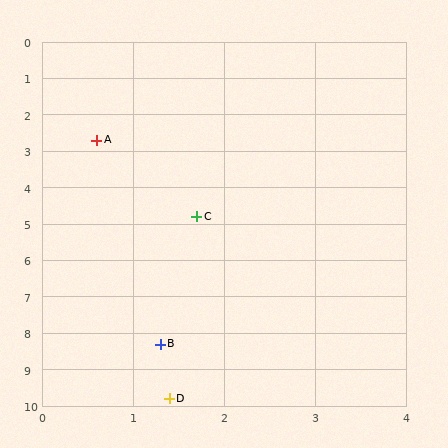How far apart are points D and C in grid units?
Points D and C are about 5.0 grid units apart.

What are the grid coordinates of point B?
Point B is at approximately (1.3, 8.3).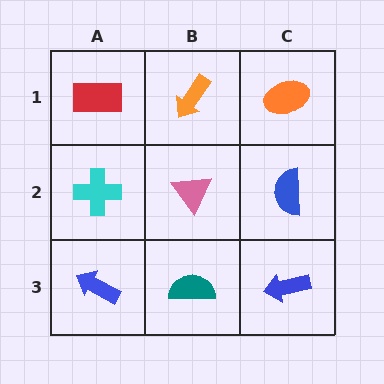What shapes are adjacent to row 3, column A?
A cyan cross (row 2, column A), a teal semicircle (row 3, column B).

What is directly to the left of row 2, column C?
A pink triangle.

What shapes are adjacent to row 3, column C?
A blue semicircle (row 2, column C), a teal semicircle (row 3, column B).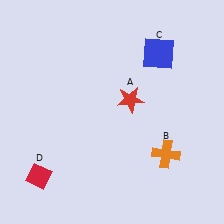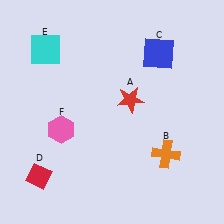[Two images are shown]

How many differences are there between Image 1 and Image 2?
There are 2 differences between the two images.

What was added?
A cyan square (E), a pink hexagon (F) were added in Image 2.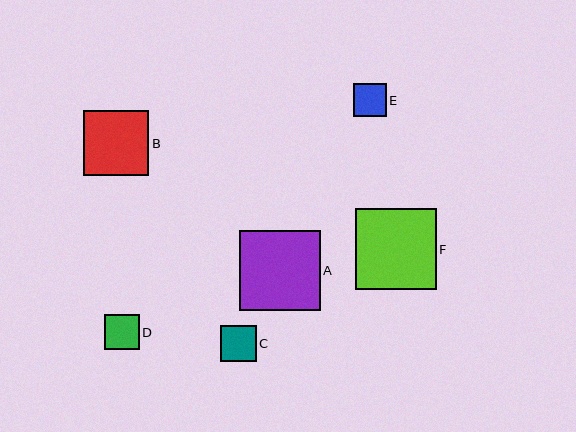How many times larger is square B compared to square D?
Square B is approximately 1.9 times the size of square D.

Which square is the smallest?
Square E is the smallest with a size of approximately 33 pixels.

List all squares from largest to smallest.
From largest to smallest: F, A, B, C, D, E.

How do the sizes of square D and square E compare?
Square D and square E are approximately the same size.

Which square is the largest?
Square F is the largest with a size of approximately 81 pixels.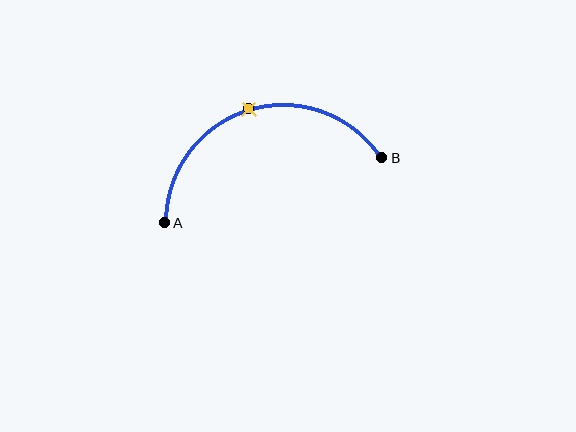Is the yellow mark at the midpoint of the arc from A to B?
Yes. The yellow mark lies on the arc at equal arc-length from both A and B — it is the arc midpoint.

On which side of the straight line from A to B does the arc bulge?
The arc bulges above the straight line connecting A and B.